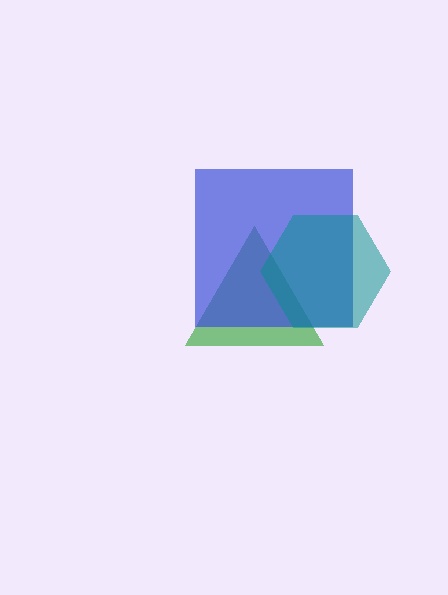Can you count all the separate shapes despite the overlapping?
Yes, there are 3 separate shapes.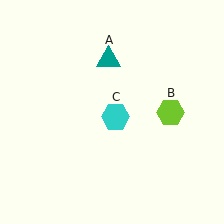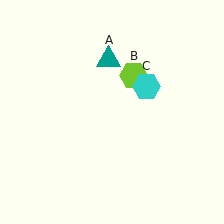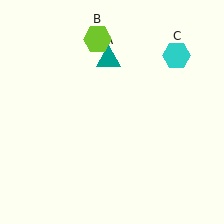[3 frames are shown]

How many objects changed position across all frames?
2 objects changed position: lime hexagon (object B), cyan hexagon (object C).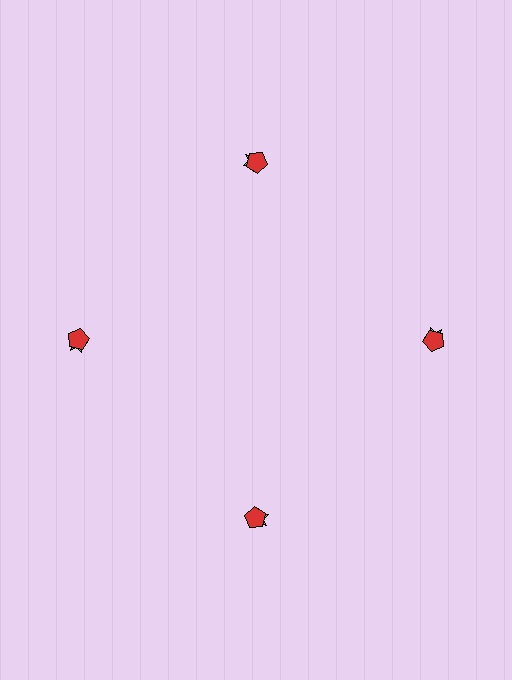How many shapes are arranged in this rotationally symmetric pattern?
There are 8 shapes, arranged in 4 groups of 2.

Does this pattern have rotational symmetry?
Yes, this pattern has 4-fold rotational symmetry. It looks the same after rotating 90 degrees around the center.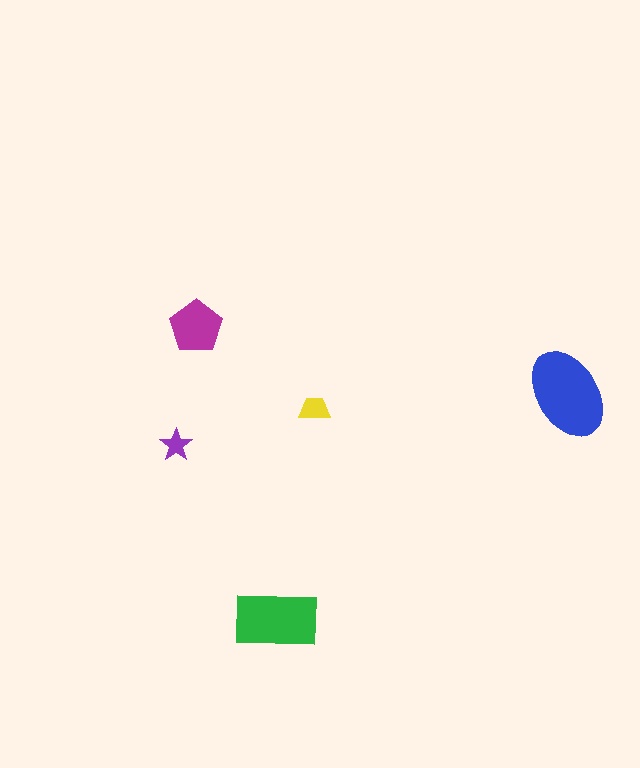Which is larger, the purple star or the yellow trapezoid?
The yellow trapezoid.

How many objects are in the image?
There are 5 objects in the image.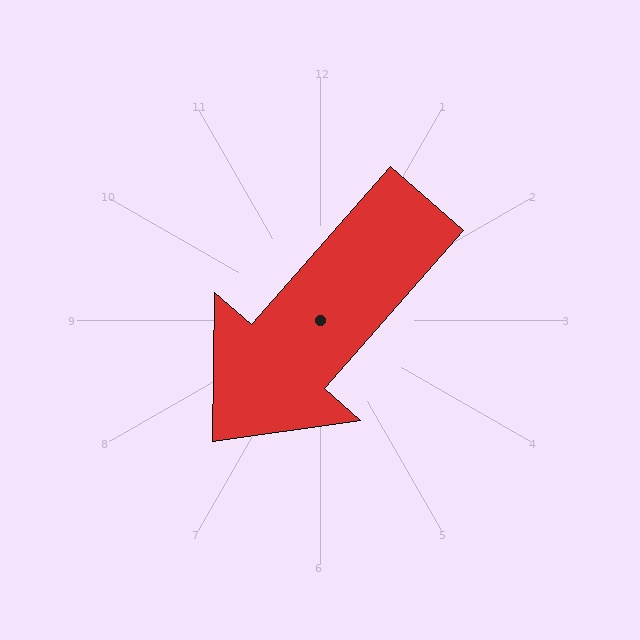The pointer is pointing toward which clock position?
Roughly 7 o'clock.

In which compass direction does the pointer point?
Southwest.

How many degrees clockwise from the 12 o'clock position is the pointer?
Approximately 221 degrees.